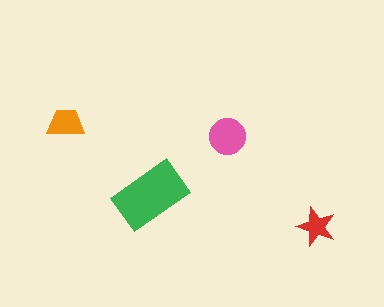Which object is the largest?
The green rectangle.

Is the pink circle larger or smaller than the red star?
Larger.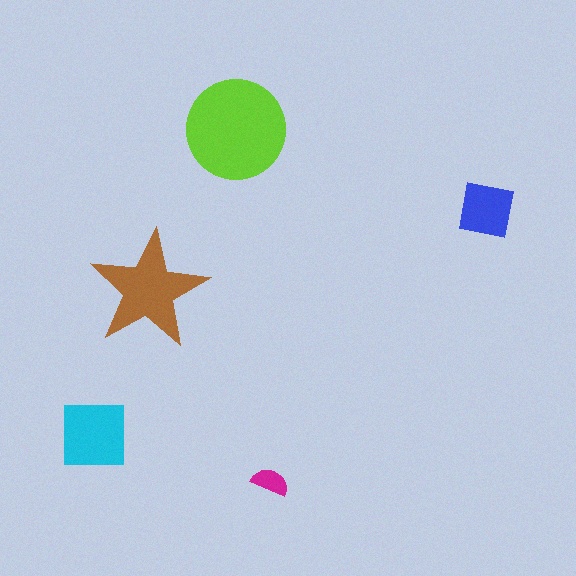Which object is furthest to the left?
The cyan square is leftmost.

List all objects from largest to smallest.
The lime circle, the brown star, the cyan square, the blue square, the magenta semicircle.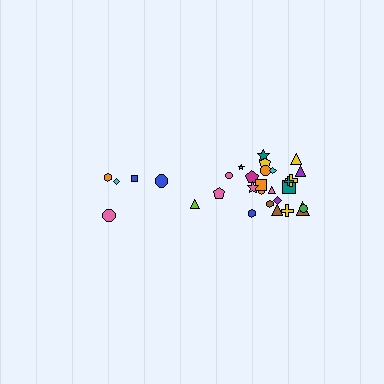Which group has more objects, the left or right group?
The right group.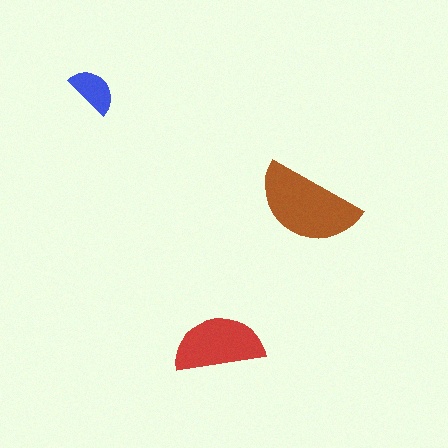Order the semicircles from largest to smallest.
the brown one, the red one, the blue one.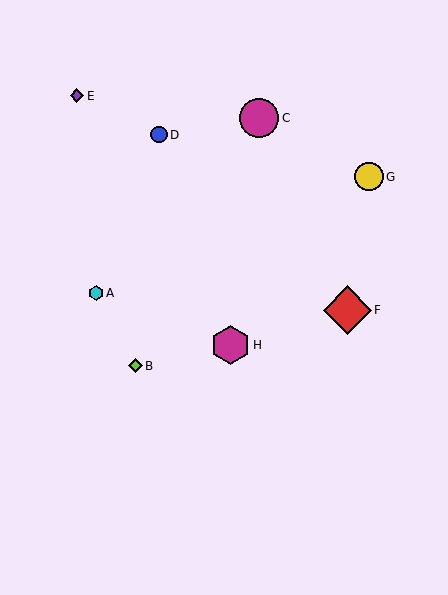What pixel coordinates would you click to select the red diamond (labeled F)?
Click at (347, 310) to select the red diamond F.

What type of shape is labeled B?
Shape B is a lime diamond.